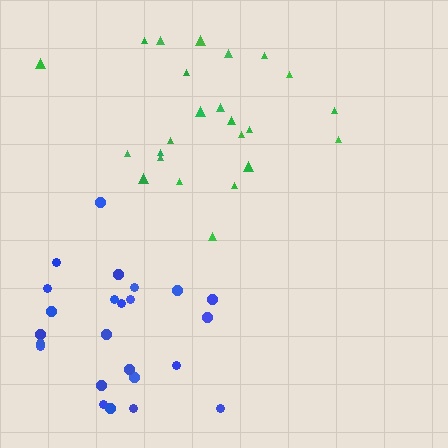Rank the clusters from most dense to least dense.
green, blue.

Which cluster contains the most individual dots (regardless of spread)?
Green (24).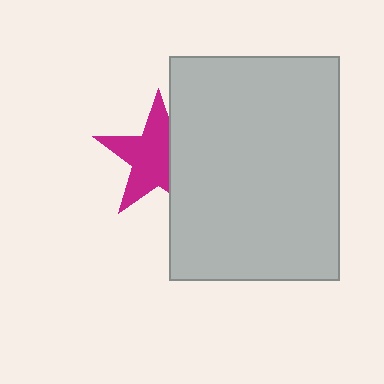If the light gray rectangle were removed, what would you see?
You would see the complete magenta star.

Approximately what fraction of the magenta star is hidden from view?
Roughly 34% of the magenta star is hidden behind the light gray rectangle.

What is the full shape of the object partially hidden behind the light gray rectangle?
The partially hidden object is a magenta star.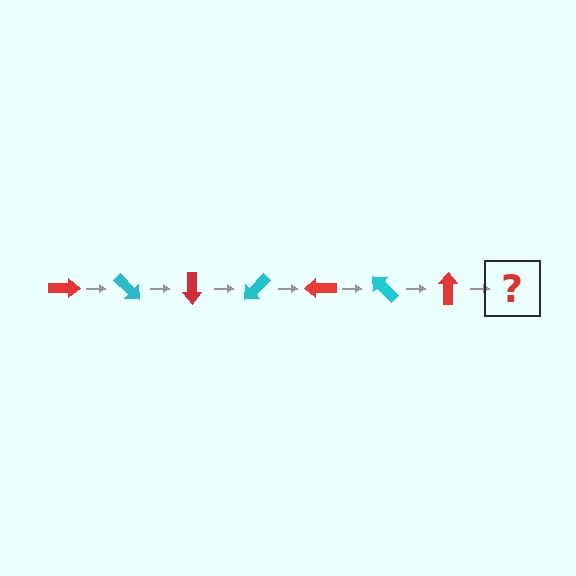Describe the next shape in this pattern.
It should be a cyan arrow, rotated 315 degrees from the start.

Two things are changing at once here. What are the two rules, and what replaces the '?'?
The two rules are that it rotates 45 degrees each step and the color cycles through red and cyan. The '?' should be a cyan arrow, rotated 315 degrees from the start.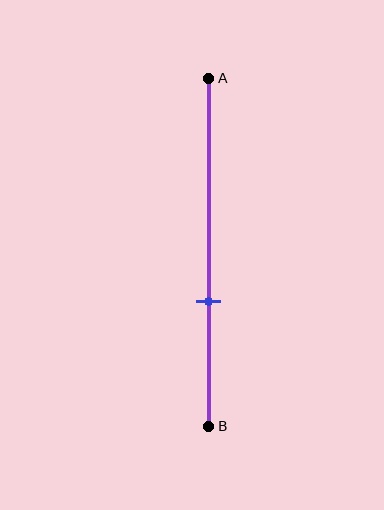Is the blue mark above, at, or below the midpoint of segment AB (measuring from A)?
The blue mark is below the midpoint of segment AB.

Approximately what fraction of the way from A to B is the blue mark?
The blue mark is approximately 65% of the way from A to B.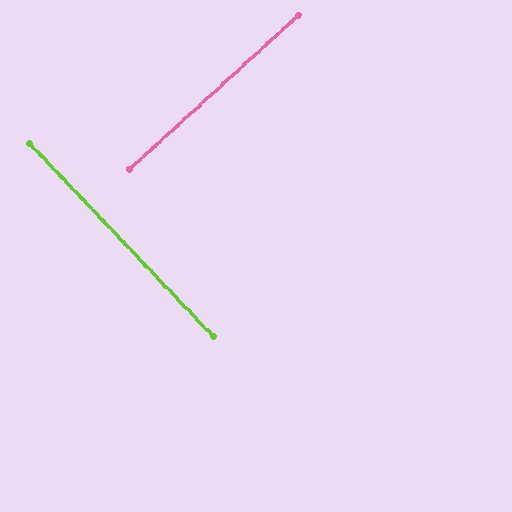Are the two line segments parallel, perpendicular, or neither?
Perpendicular — they meet at approximately 89°.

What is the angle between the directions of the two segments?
Approximately 89 degrees.